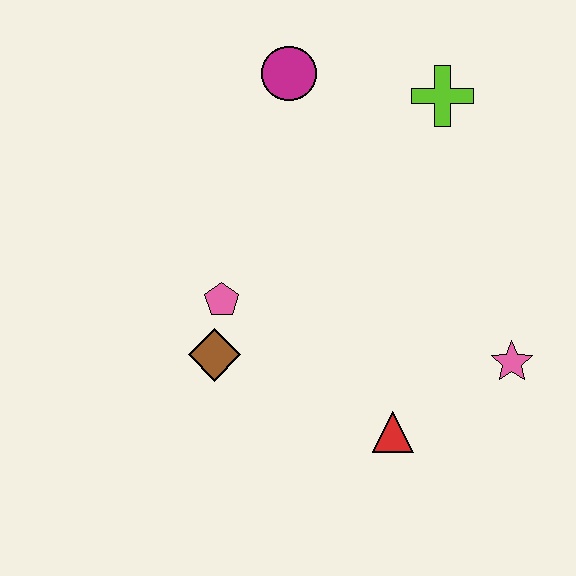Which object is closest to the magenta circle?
The lime cross is closest to the magenta circle.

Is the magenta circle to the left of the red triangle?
Yes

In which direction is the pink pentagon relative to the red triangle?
The pink pentagon is to the left of the red triangle.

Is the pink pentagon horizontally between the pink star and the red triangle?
No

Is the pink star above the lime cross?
No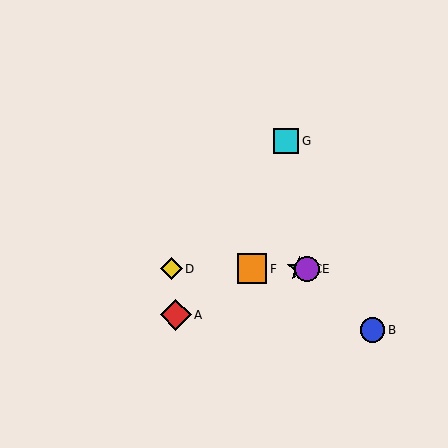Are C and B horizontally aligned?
No, C is at y≈269 and B is at y≈330.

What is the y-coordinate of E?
Object E is at y≈269.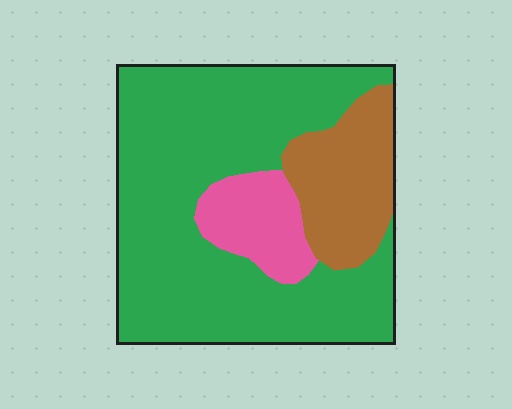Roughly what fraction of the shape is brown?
Brown takes up about one fifth (1/5) of the shape.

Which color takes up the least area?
Pink, at roughly 10%.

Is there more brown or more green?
Green.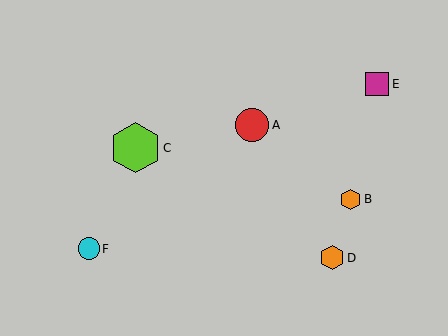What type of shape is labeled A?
Shape A is a red circle.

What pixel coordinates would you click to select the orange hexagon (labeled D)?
Click at (332, 258) to select the orange hexagon D.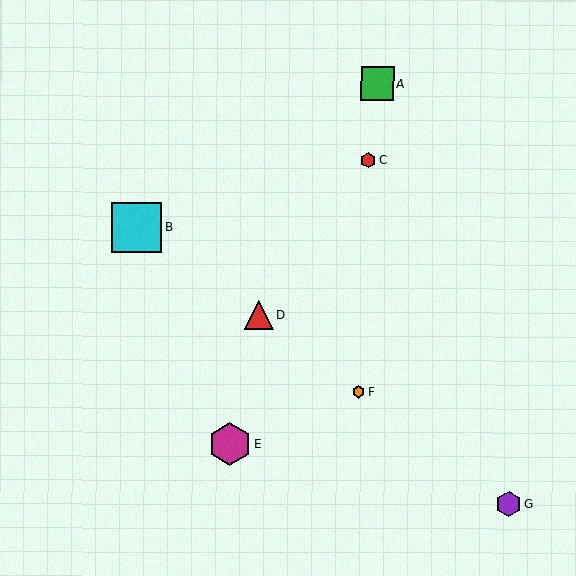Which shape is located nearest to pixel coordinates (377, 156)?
The red hexagon (labeled C) at (369, 161) is nearest to that location.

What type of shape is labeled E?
Shape E is a magenta hexagon.